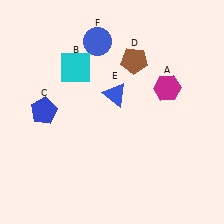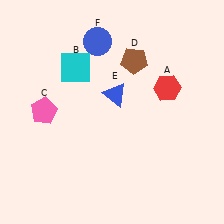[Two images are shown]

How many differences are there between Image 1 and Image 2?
There are 2 differences between the two images.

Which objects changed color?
A changed from magenta to red. C changed from blue to pink.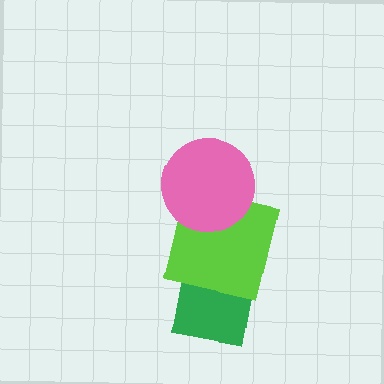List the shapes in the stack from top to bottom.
From top to bottom: the pink circle, the lime square, the green square.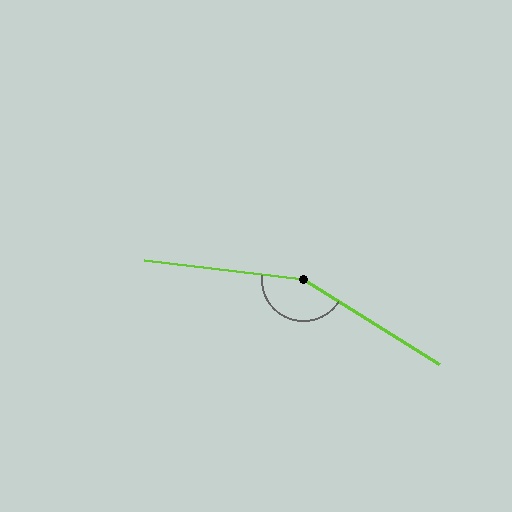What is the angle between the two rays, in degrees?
Approximately 155 degrees.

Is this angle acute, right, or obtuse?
It is obtuse.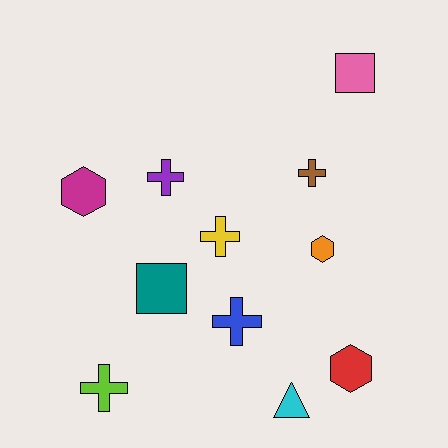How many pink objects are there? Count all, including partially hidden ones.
There is 1 pink object.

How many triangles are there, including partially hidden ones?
There is 1 triangle.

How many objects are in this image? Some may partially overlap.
There are 11 objects.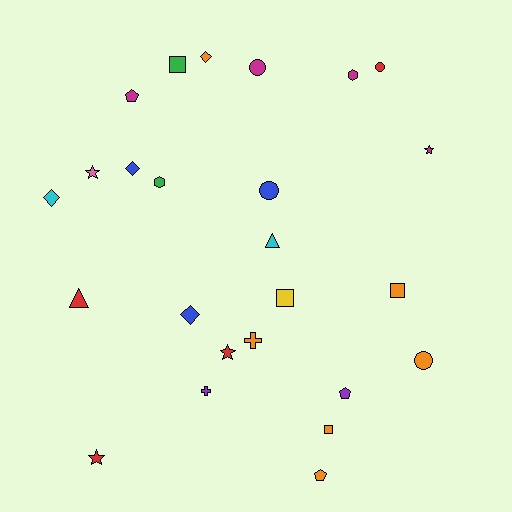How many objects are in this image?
There are 25 objects.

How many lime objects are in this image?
There are no lime objects.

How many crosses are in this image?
There are 2 crosses.